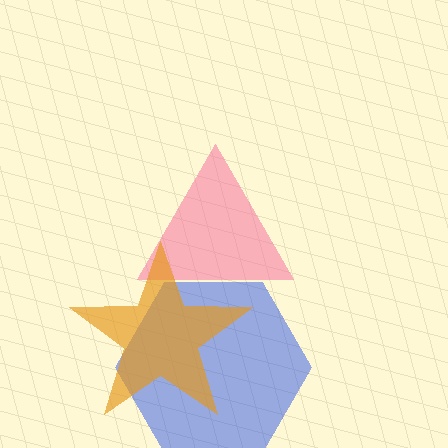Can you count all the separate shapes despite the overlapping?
Yes, there are 3 separate shapes.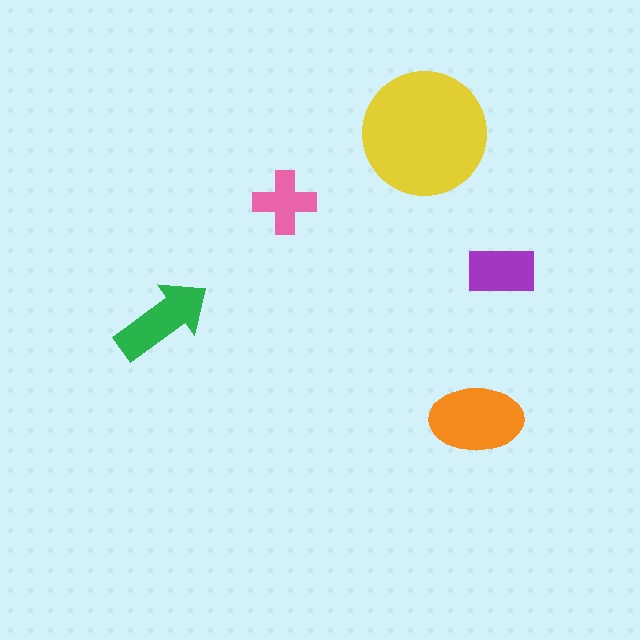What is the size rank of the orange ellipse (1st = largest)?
2nd.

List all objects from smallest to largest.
The pink cross, the purple rectangle, the green arrow, the orange ellipse, the yellow circle.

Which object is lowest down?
The orange ellipse is bottommost.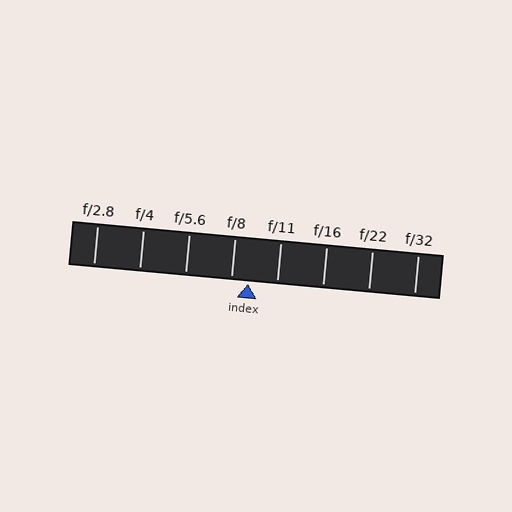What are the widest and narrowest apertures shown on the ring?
The widest aperture shown is f/2.8 and the narrowest is f/32.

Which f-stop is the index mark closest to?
The index mark is closest to f/8.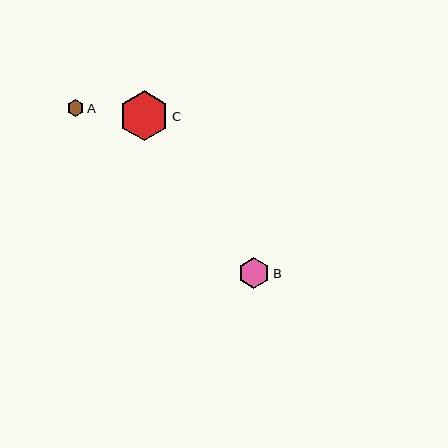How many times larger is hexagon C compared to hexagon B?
Hexagon C is approximately 1.6 times the size of hexagon B.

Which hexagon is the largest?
Hexagon C is the largest with a size of approximately 50 pixels.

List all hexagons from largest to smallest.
From largest to smallest: C, B, A.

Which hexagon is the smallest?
Hexagon A is the smallest with a size of approximately 16 pixels.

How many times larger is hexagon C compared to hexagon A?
Hexagon C is approximately 3.0 times the size of hexagon A.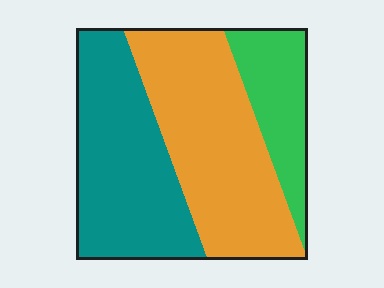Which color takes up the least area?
Green, at roughly 20%.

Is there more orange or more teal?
Orange.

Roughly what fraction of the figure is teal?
Teal takes up about three eighths (3/8) of the figure.